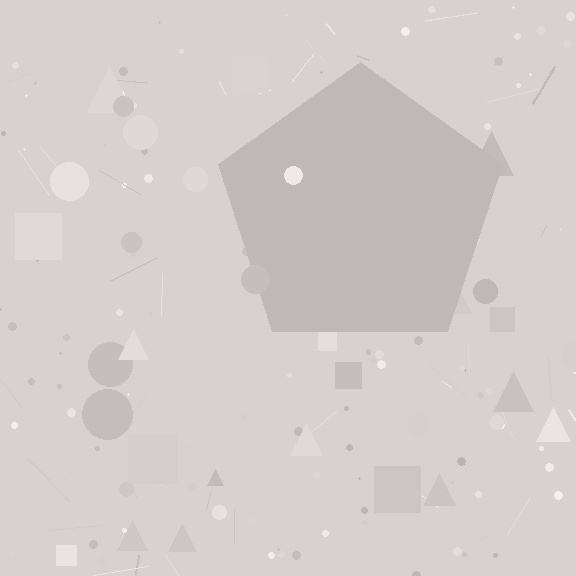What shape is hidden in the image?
A pentagon is hidden in the image.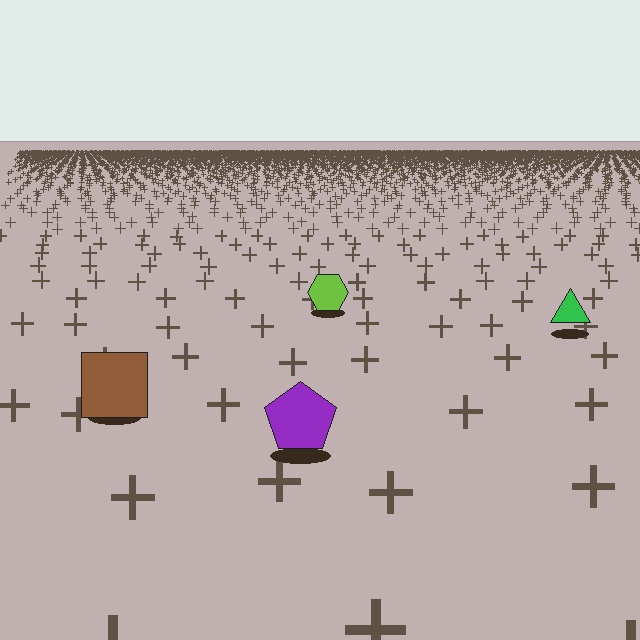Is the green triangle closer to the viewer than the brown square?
No. The brown square is closer — you can tell from the texture gradient: the ground texture is coarser near it.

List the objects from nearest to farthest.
From nearest to farthest: the purple pentagon, the brown square, the green triangle, the lime hexagon.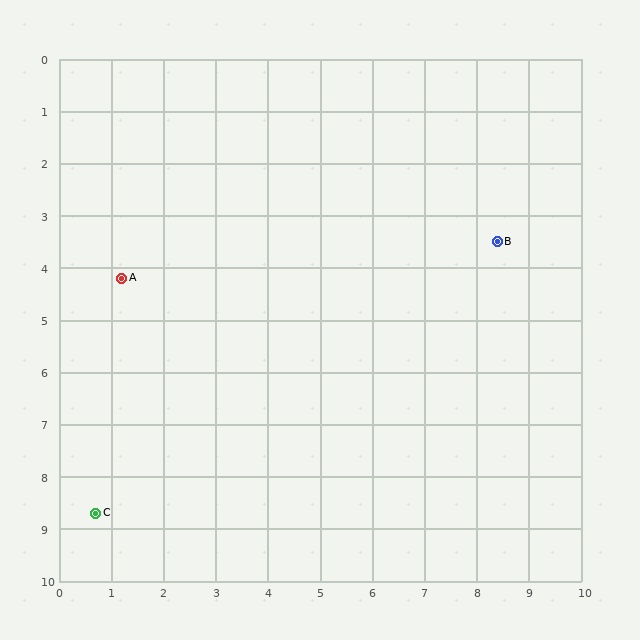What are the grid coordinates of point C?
Point C is at approximately (0.7, 8.7).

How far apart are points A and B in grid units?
Points A and B are about 7.2 grid units apart.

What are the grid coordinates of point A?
Point A is at approximately (1.2, 4.2).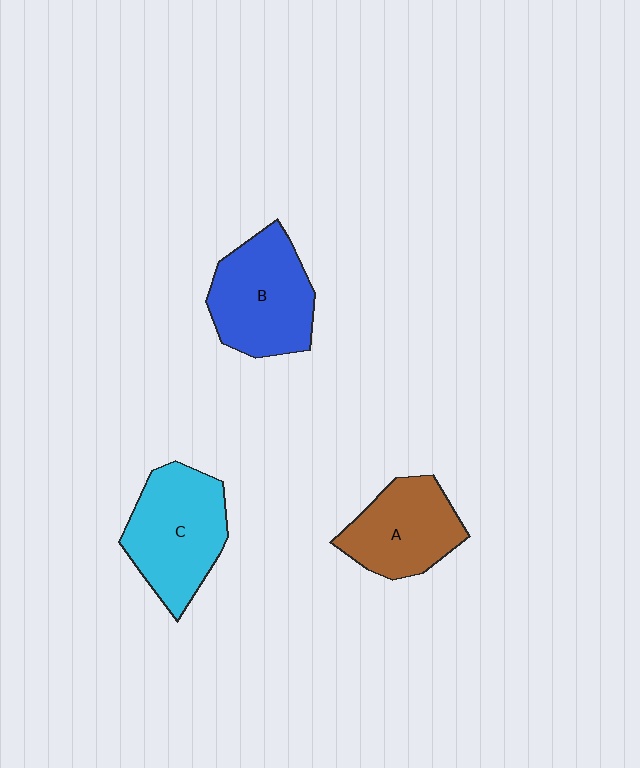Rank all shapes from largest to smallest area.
From largest to smallest: C (cyan), B (blue), A (brown).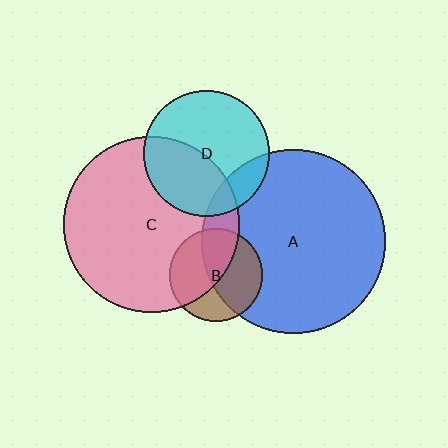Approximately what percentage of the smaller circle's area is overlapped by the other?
Approximately 15%.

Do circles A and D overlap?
Yes.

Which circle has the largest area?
Circle A (blue).